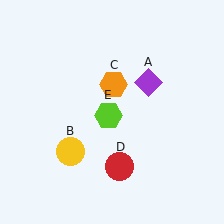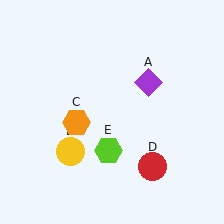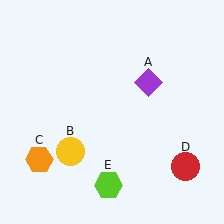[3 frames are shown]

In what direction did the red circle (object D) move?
The red circle (object D) moved right.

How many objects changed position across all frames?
3 objects changed position: orange hexagon (object C), red circle (object D), lime hexagon (object E).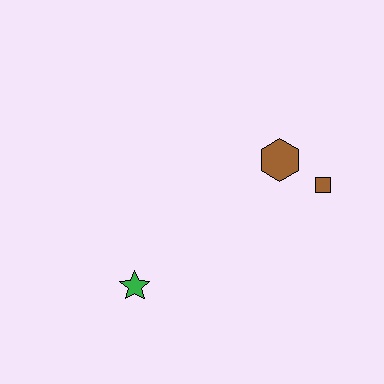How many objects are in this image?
There are 3 objects.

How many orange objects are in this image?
There are no orange objects.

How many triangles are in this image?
There are no triangles.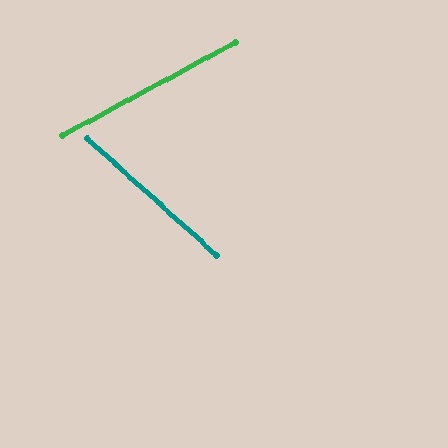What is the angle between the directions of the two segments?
Approximately 70 degrees.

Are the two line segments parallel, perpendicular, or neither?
Neither parallel nor perpendicular — they differ by about 70°.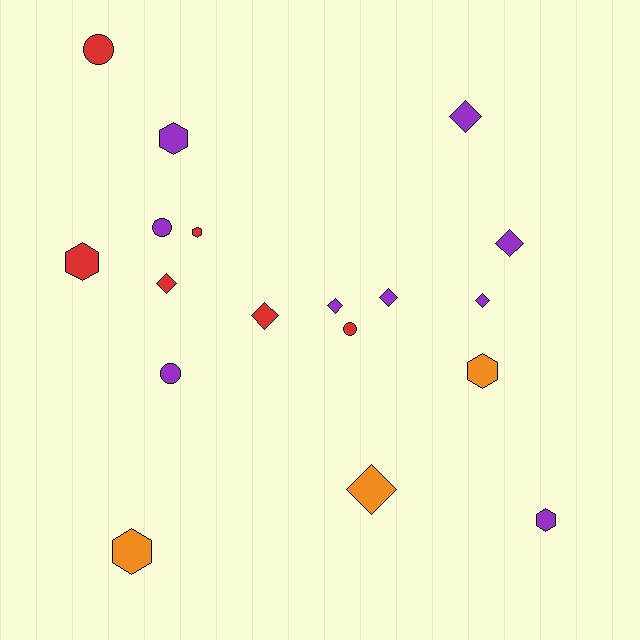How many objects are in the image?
There are 18 objects.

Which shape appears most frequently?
Diamond, with 8 objects.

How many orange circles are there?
There are no orange circles.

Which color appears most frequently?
Purple, with 9 objects.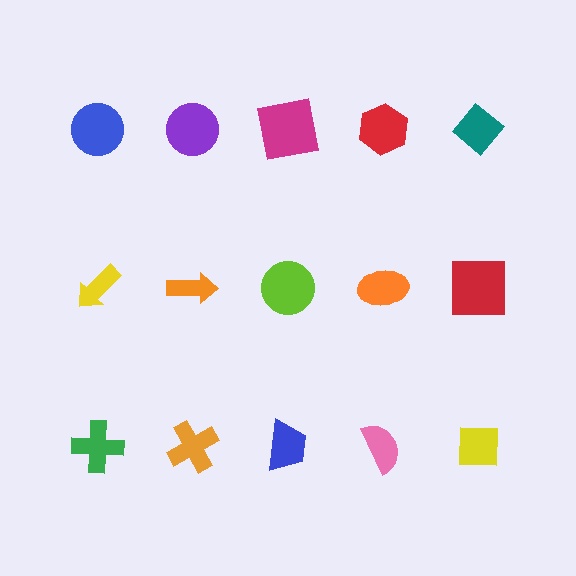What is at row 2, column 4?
An orange ellipse.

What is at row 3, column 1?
A green cross.